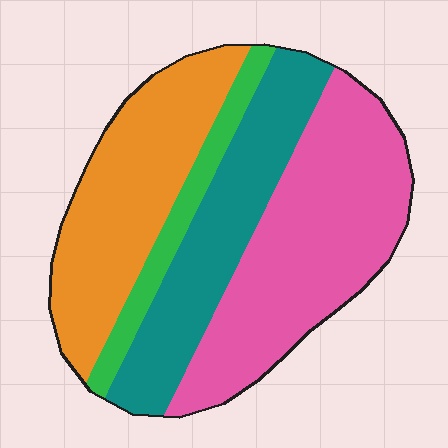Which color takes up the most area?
Pink, at roughly 40%.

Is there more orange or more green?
Orange.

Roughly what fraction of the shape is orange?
Orange covers 28% of the shape.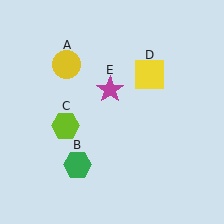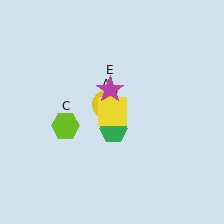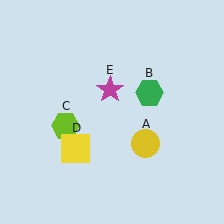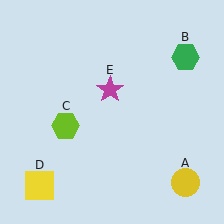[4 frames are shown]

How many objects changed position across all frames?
3 objects changed position: yellow circle (object A), green hexagon (object B), yellow square (object D).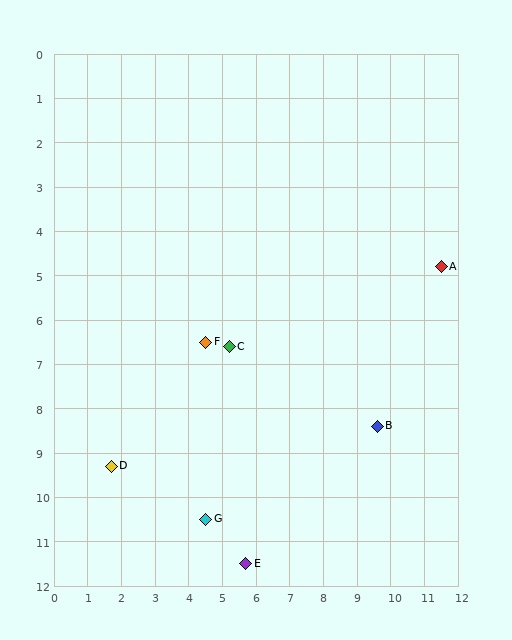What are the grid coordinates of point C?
Point C is at approximately (5.2, 6.6).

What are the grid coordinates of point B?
Point B is at approximately (9.6, 8.4).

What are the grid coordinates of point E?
Point E is at approximately (5.7, 11.5).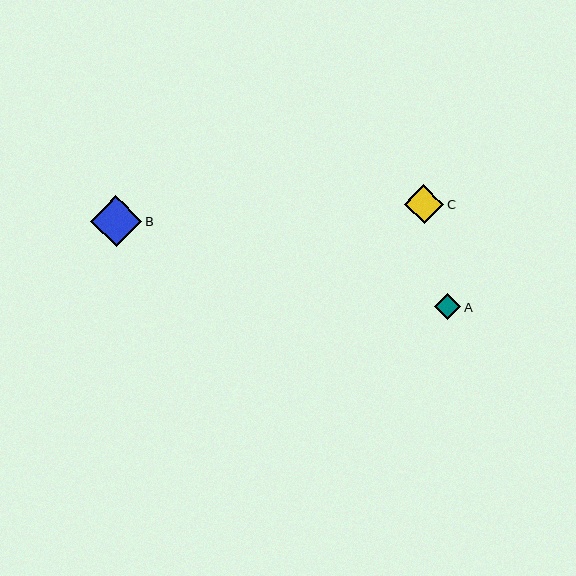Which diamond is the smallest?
Diamond A is the smallest with a size of approximately 26 pixels.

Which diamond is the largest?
Diamond B is the largest with a size of approximately 51 pixels.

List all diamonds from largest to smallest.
From largest to smallest: B, C, A.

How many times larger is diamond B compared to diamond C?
Diamond B is approximately 1.3 times the size of diamond C.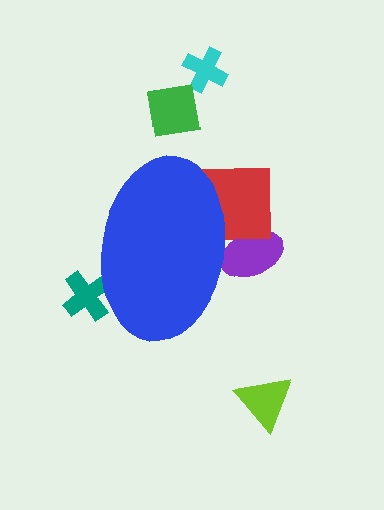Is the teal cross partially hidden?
Yes, the teal cross is partially hidden behind the blue ellipse.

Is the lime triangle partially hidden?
No, the lime triangle is fully visible.